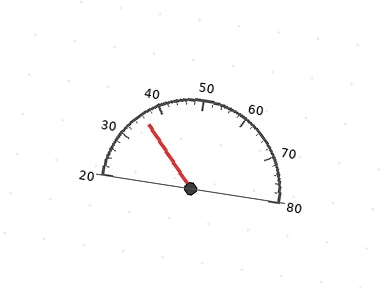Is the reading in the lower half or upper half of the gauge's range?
The reading is in the lower half of the range (20 to 80).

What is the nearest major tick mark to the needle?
The nearest major tick mark is 40.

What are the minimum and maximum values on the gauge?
The gauge ranges from 20 to 80.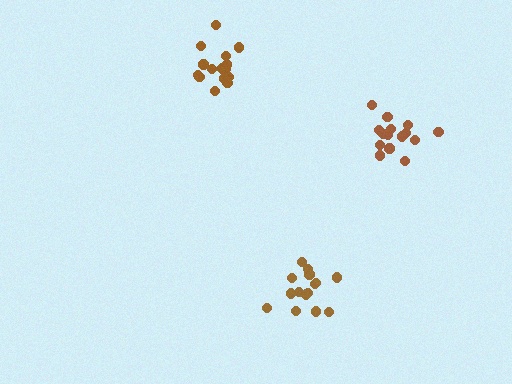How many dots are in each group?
Group 1: 16 dots, Group 2: 15 dots, Group 3: 15 dots (46 total).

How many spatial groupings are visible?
There are 3 spatial groupings.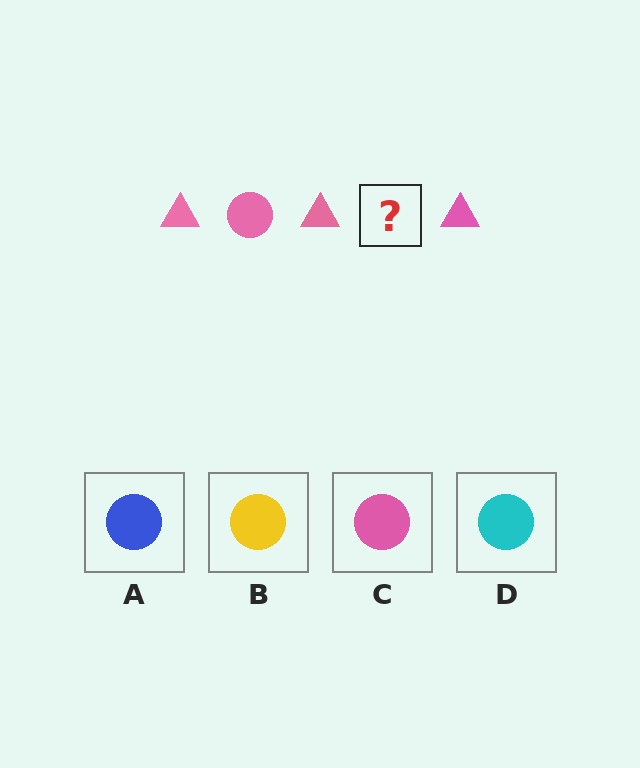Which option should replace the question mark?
Option C.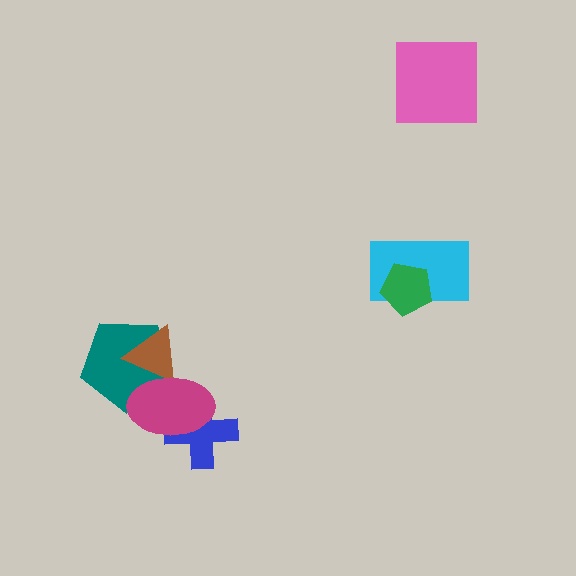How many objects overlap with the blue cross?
1 object overlaps with the blue cross.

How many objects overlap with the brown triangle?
2 objects overlap with the brown triangle.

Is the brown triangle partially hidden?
Yes, it is partially covered by another shape.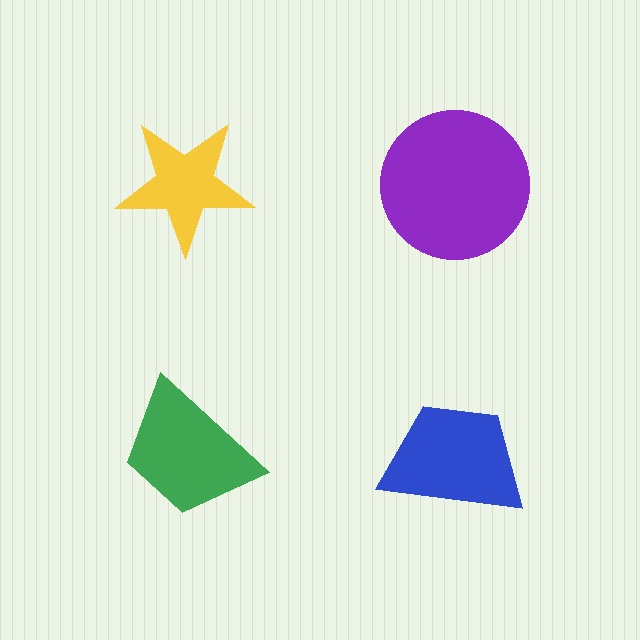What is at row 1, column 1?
A yellow star.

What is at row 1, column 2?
A purple circle.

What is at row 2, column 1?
A green trapezoid.